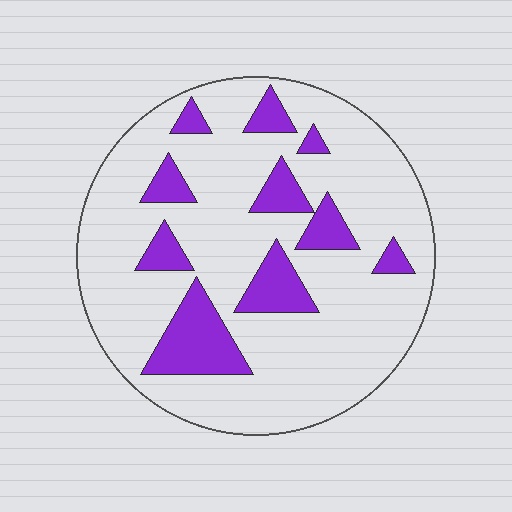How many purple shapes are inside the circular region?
10.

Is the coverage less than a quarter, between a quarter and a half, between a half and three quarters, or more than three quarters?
Less than a quarter.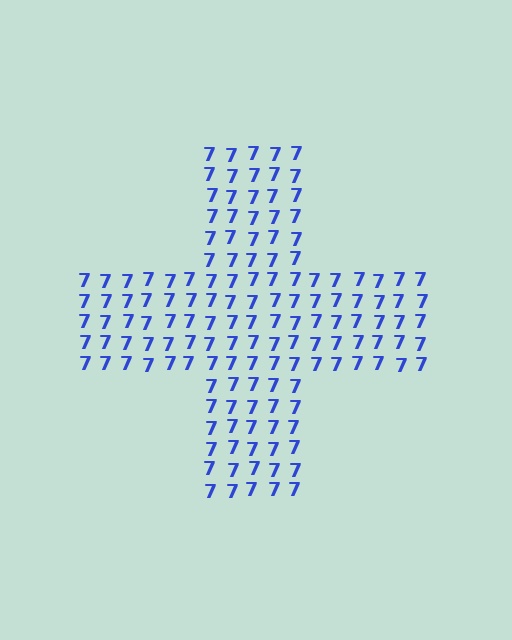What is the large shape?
The large shape is a cross.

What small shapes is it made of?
It is made of small digit 7's.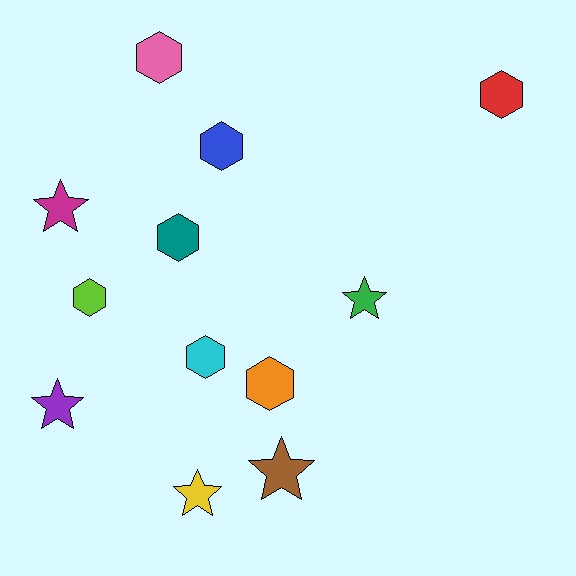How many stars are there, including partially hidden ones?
There are 5 stars.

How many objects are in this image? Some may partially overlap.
There are 12 objects.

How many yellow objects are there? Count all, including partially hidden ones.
There is 1 yellow object.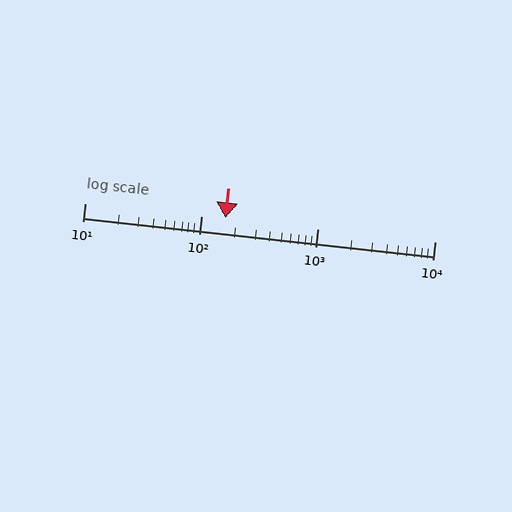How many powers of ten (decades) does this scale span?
The scale spans 3 decades, from 10 to 10000.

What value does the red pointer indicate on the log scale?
The pointer indicates approximately 160.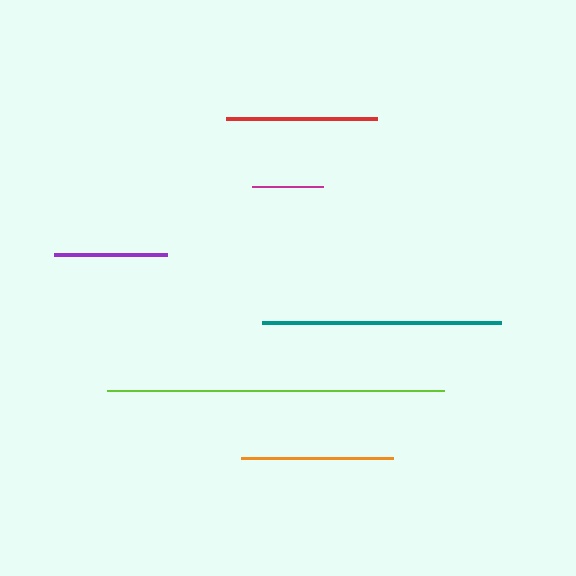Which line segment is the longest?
The lime line is the longest at approximately 337 pixels.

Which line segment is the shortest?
The magenta line is the shortest at approximately 72 pixels.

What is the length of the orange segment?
The orange segment is approximately 152 pixels long.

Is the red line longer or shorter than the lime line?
The lime line is longer than the red line.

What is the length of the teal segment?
The teal segment is approximately 240 pixels long.